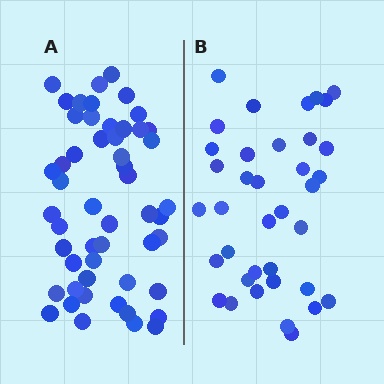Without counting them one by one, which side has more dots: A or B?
Region A (the left region) has more dots.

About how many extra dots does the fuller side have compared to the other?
Region A has approximately 15 more dots than region B.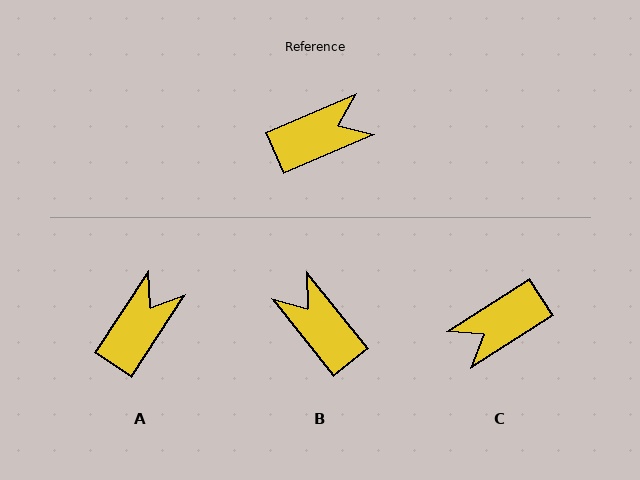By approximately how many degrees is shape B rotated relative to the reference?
Approximately 106 degrees counter-clockwise.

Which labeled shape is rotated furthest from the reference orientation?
C, about 170 degrees away.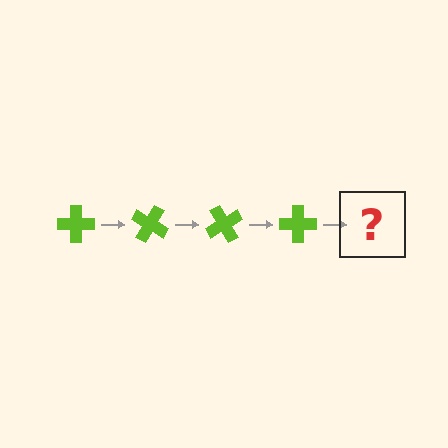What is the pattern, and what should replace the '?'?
The pattern is that the cross rotates 30 degrees each step. The '?' should be a lime cross rotated 120 degrees.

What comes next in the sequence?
The next element should be a lime cross rotated 120 degrees.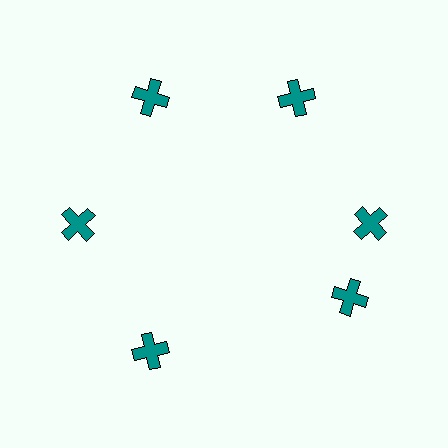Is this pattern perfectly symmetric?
No. The 6 teal crosses are arranged in a ring, but one element near the 5 o'clock position is rotated out of alignment along the ring, breaking the 6-fold rotational symmetry.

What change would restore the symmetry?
The symmetry would be restored by rotating it back into even spacing with its neighbors so that all 6 crosses sit at equal angles and equal distance from the center.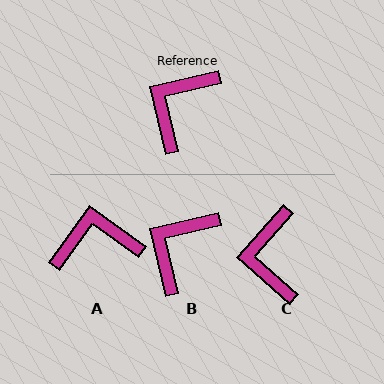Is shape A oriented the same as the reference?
No, it is off by about 49 degrees.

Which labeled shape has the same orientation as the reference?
B.